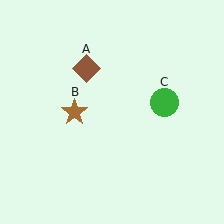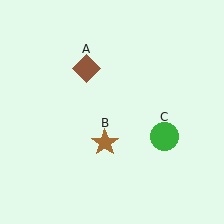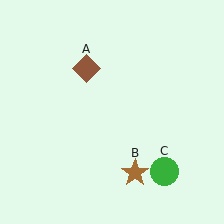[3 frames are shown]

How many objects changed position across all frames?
2 objects changed position: brown star (object B), green circle (object C).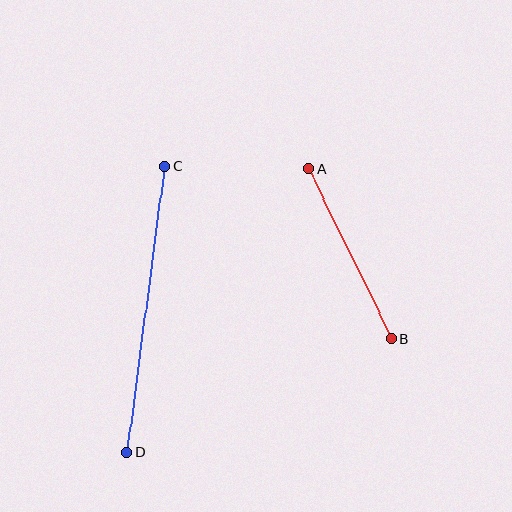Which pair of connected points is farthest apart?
Points C and D are farthest apart.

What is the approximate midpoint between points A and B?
The midpoint is at approximately (350, 254) pixels.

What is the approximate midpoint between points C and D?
The midpoint is at approximately (146, 309) pixels.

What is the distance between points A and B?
The distance is approximately 190 pixels.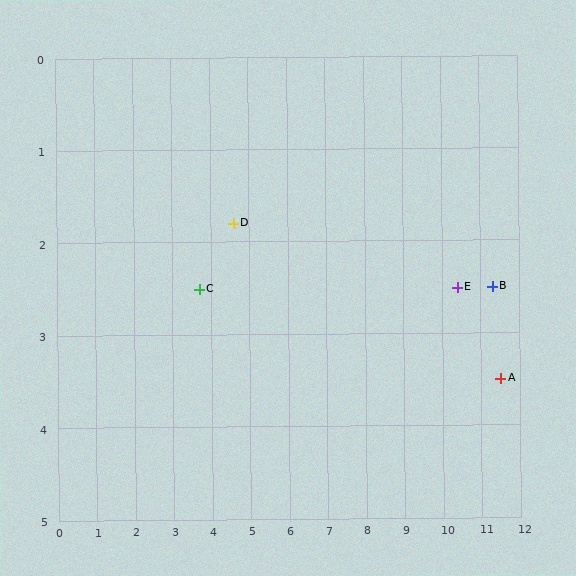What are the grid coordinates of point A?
Point A is at approximately (11.5, 3.5).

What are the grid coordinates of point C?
Point C is at approximately (3.7, 2.5).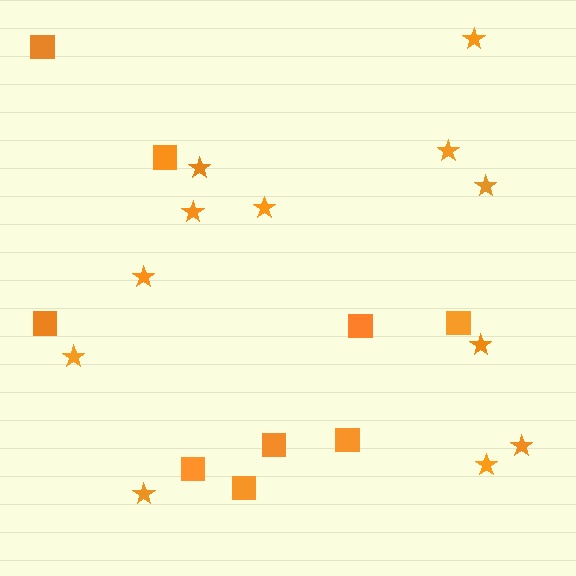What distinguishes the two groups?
There are 2 groups: one group of squares (9) and one group of stars (12).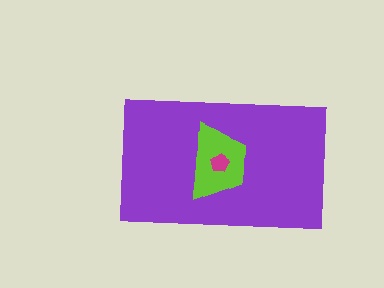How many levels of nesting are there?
3.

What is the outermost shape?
The purple rectangle.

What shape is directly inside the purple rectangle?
The lime trapezoid.